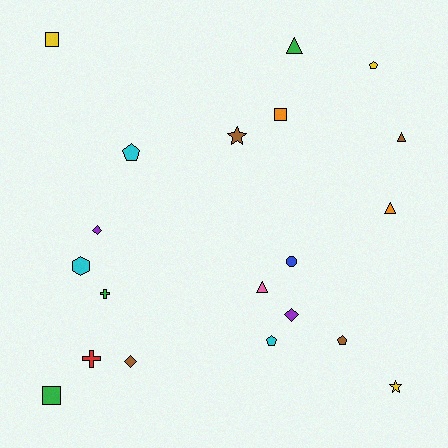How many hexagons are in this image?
There is 1 hexagon.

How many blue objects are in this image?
There is 1 blue object.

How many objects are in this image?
There are 20 objects.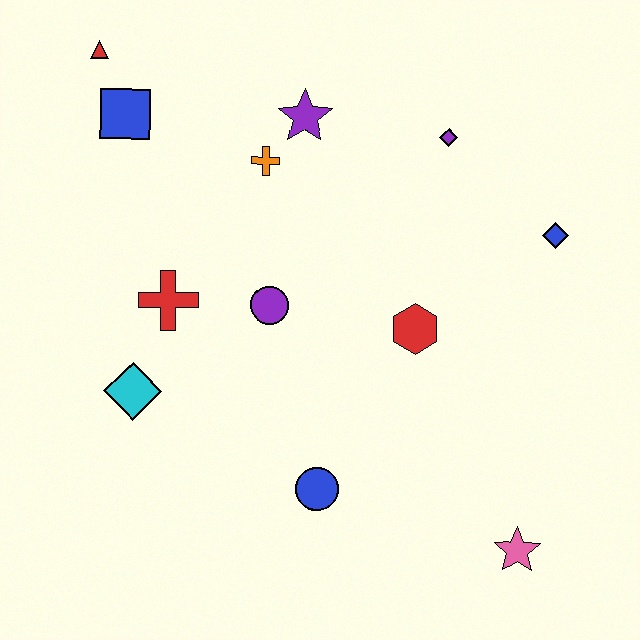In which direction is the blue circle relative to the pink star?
The blue circle is to the left of the pink star.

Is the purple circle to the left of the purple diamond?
Yes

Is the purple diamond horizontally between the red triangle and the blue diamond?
Yes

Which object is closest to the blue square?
The red triangle is closest to the blue square.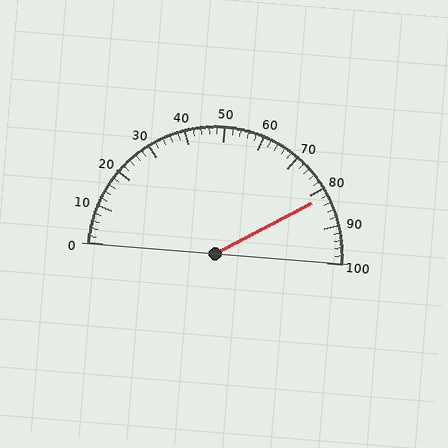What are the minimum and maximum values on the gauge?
The gauge ranges from 0 to 100.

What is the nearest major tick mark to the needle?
The nearest major tick mark is 80.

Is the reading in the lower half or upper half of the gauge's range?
The reading is in the upper half of the range (0 to 100).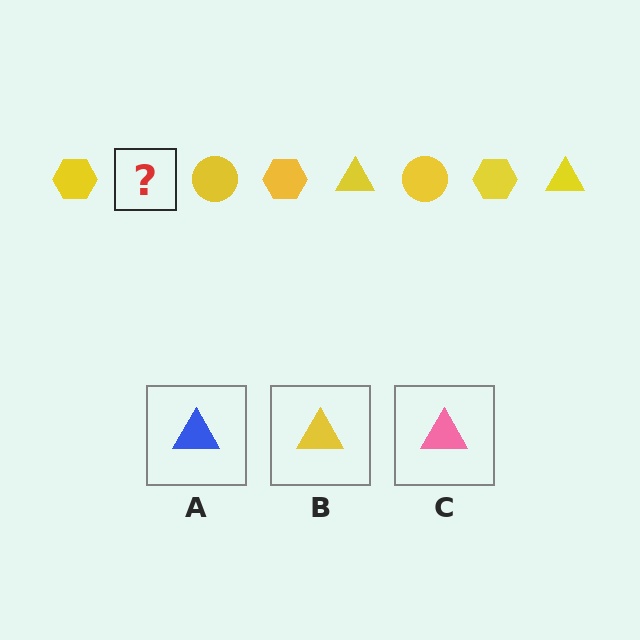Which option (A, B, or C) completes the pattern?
B.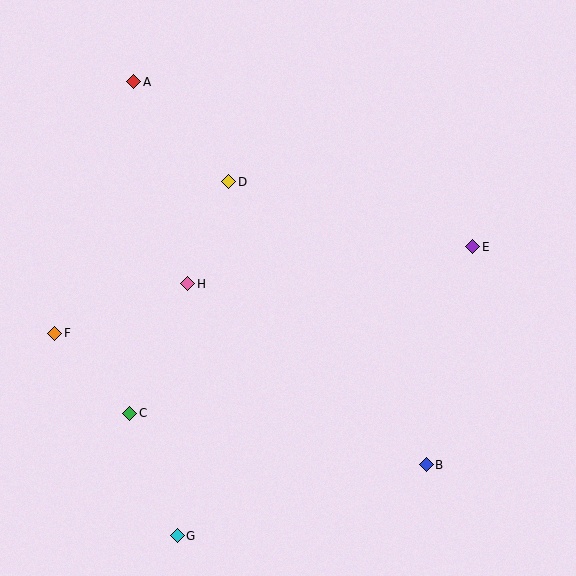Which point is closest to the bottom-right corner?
Point B is closest to the bottom-right corner.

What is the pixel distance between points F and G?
The distance between F and G is 237 pixels.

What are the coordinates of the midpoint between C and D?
The midpoint between C and D is at (179, 297).